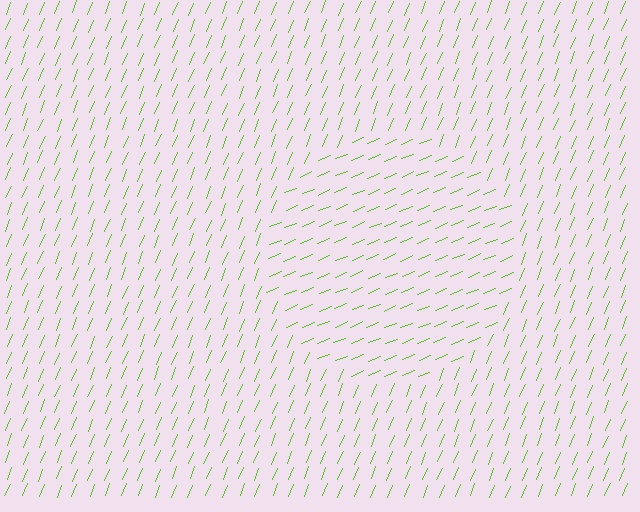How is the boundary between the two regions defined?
The boundary is defined purely by a change in line orientation (approximately 45 degrees difference). All lines are the same color and thickness.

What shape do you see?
I see a circle.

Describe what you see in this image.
The image is filled with small lime line segments. A circle region in the image has lines oriented differently from the surrounding lines, creating a visible texture boundary.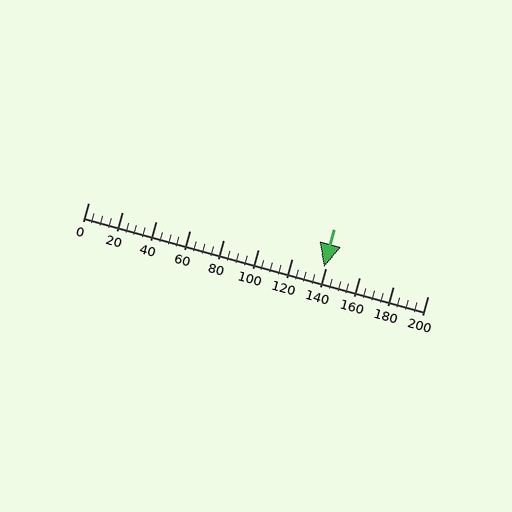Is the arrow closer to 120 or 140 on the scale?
The arrow is closer to 140.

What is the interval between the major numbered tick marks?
The major tick marks are spaced 20 units apart.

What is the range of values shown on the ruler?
The ruler shows values from 0 to 200.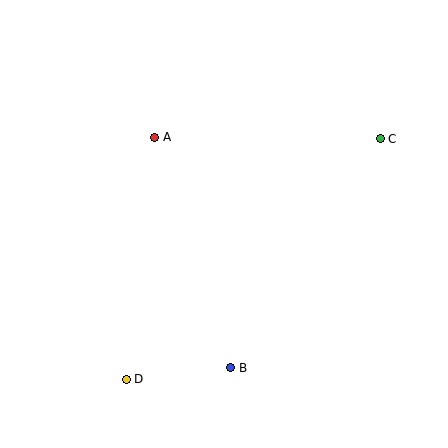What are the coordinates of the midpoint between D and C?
The midpoint between D and C is at (253, 259).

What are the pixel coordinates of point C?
Point C is at (380, 139).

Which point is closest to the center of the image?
Point A at (155, 137) is closest to the center.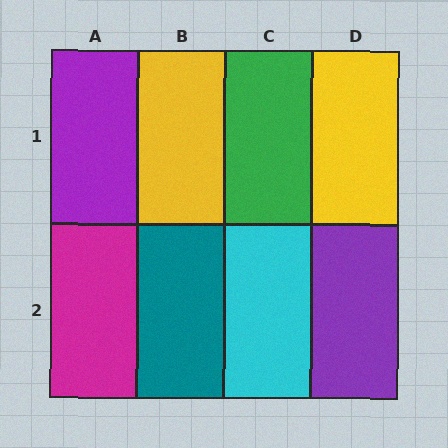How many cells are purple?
2 cells are purple.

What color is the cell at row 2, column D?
Purple.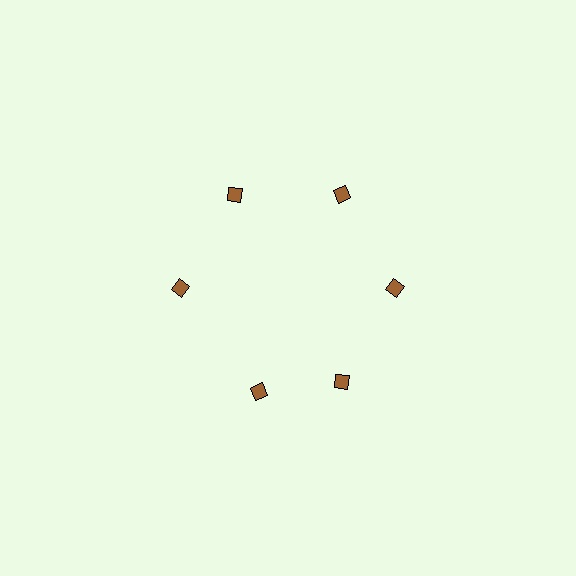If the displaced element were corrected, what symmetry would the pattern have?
It would have 6-fold rotational symmetry — the pattern would map onto itself every 60 degrees.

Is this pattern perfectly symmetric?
No. The 6 brown diamonds are arranged in a ring, but one element near the 7 o'clock position is rotated out of alignment along the ring, breaking the 6-fold rotational symmetry.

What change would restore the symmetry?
The symmetry would be restored by rotating it back into even spacing with its neighbors so that all 6 diamonds sit at equal angles and equal distance from the center.